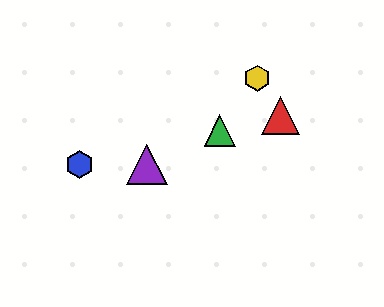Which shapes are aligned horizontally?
The blue hexagon, the purple triangle are aligned horizontally.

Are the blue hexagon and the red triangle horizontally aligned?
No, the blue hexagon is at y≈164 and the red triangle is at y≈116.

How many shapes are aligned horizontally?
2 shapes (the blue hexagon, the purple triangle) are aligned horizontally.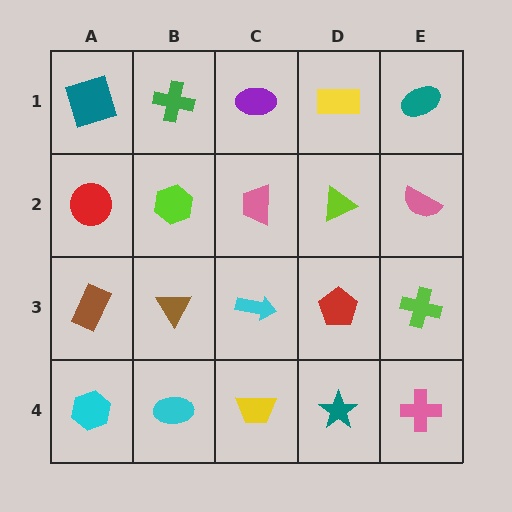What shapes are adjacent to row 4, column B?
A brown triangle (row 3, column B), a cyan hexagon (row 4, column A), a yellow trapezoid (row 4, column C).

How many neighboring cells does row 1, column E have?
2.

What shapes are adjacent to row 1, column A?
A red circle (row 2, column A), a green cross (row 1, column B).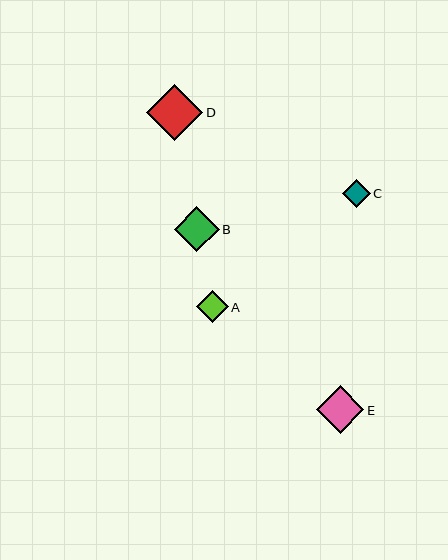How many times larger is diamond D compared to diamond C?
Diamond D is approximately 2.0 times the size of diamond C.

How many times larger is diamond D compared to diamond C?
Diamond D is approximately 2.0 times the size of diamond C.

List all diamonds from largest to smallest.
From largest to smallest: D, E, B, A, C.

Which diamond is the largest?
Diamond D is the largest with a size of approximately 56 pixels.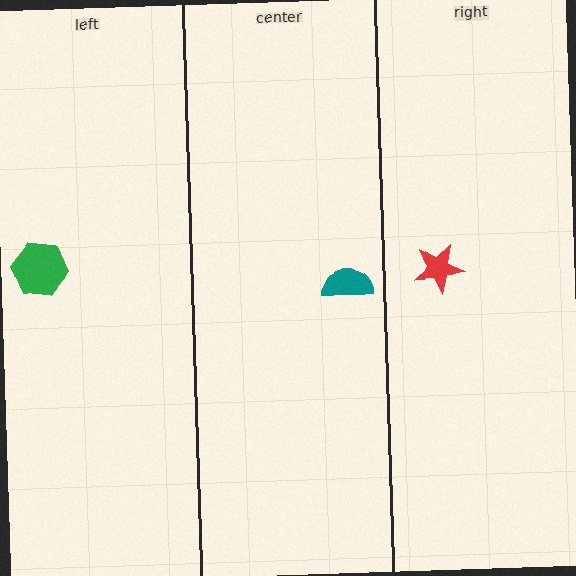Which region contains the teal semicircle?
The center region.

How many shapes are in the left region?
1.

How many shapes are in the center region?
1.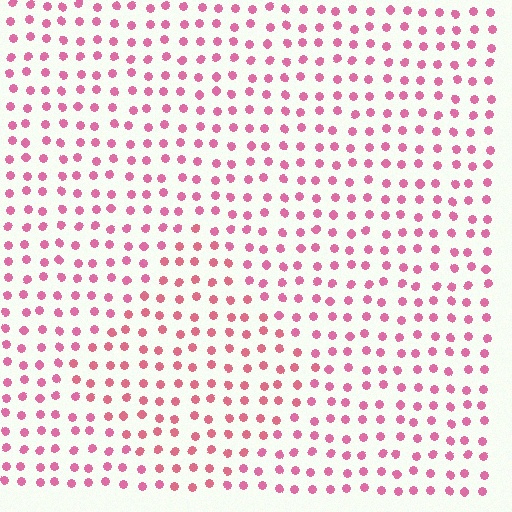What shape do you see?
I see a diamond.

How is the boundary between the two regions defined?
The boundary is defined purely by a slight shift in hue (about 16 degrees). Spacing, size, and orientation are identical on both sides.